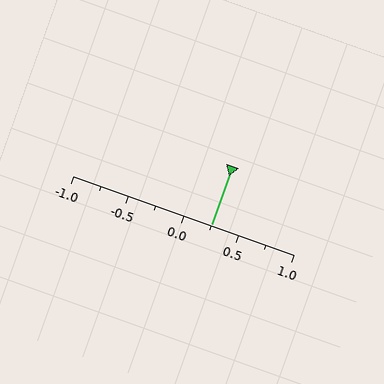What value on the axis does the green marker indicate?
The marker indicates approximately 0.25.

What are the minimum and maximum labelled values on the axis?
The axis runs from -1.0 to 1.0.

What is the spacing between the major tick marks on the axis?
The major ticks are spaced 0.5 apart.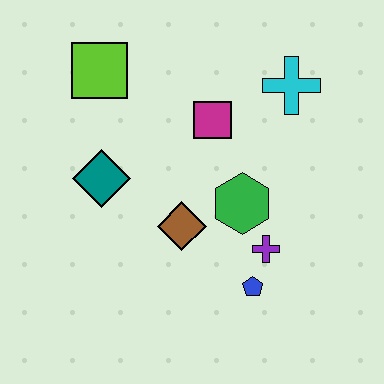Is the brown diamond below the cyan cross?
Yes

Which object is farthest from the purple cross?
The lime square is farthest from the purple cross.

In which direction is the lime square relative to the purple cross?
The lime square is above the purple cross.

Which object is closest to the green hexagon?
The purple cross is closest to the green hexagon.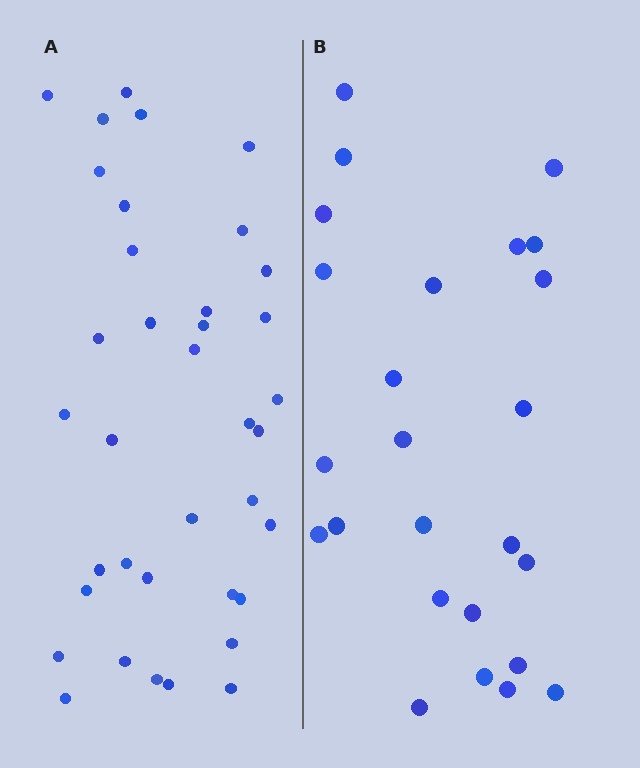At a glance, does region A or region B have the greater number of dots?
Region A (the left region) has more dots.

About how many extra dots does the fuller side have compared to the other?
Region A has roughly 12 or so more dots than region B.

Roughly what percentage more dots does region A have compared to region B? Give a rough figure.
About 50% more.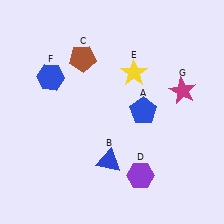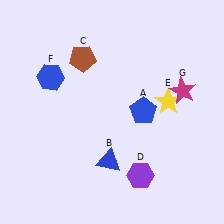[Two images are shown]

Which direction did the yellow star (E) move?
The yellow star (E) moved right.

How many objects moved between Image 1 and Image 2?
1 object moved between the two images.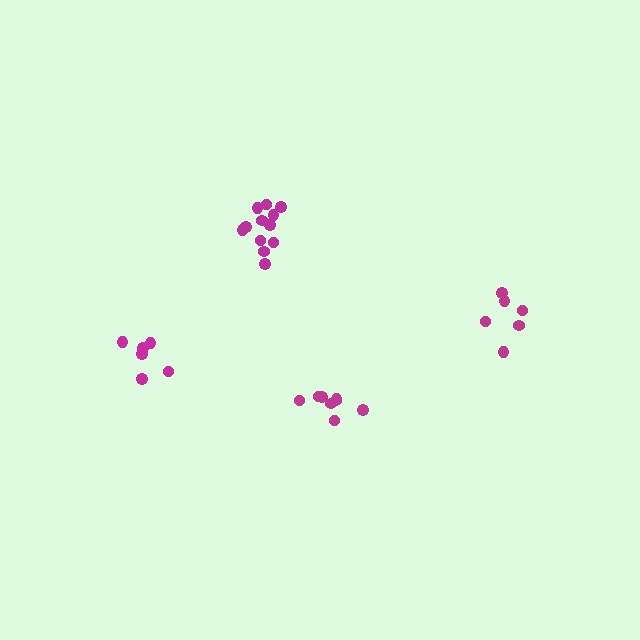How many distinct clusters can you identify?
There are 4 distinct clusters.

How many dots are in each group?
Group 1: 12 dots, Group 2: 8 dots, Group 3: 6 dots, Group 4: 6 dots (32 total).